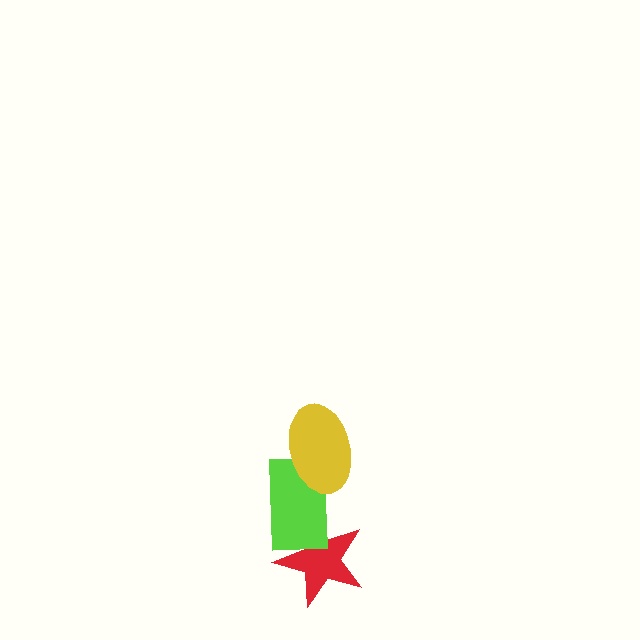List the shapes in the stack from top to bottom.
From top to bottom: the yellow ellipse, the lime rectangle, the red star.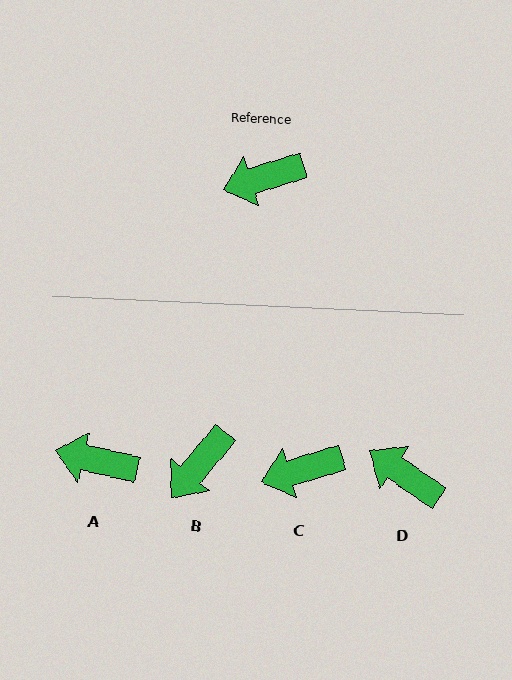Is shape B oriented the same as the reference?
No, it is off by about 33 degrees.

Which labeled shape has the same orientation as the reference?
C.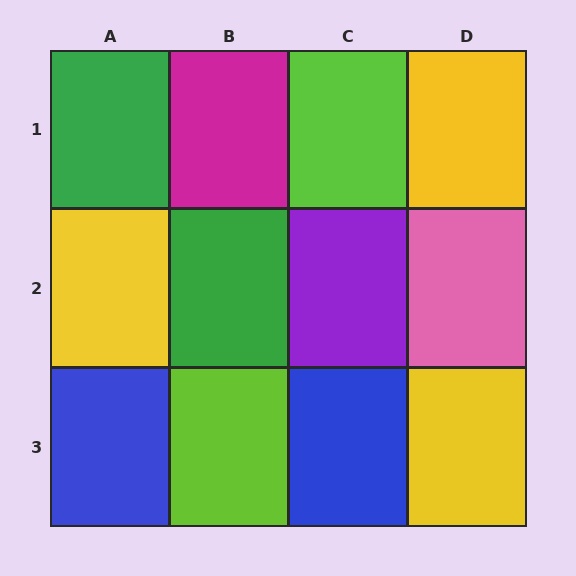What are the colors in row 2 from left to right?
Yellow, green, purple, pink.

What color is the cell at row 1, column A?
Green.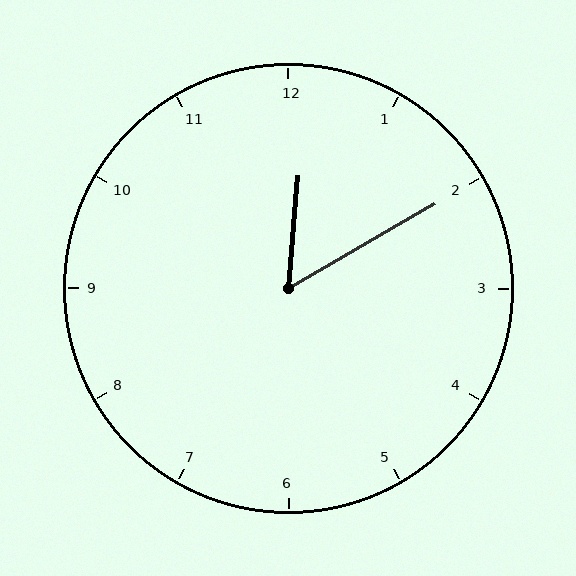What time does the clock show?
12:10.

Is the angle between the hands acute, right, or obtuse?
It is acute.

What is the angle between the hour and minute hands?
Approximately 55 degrees.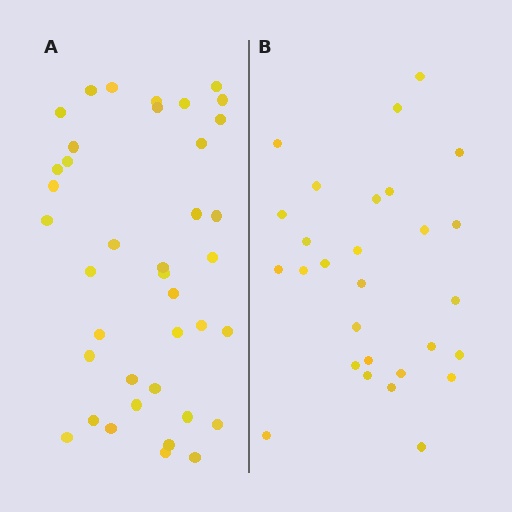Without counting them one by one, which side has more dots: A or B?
Region A (the left region) has more dots.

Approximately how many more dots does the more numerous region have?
Region A has roughly 12 or so more dots than region B.